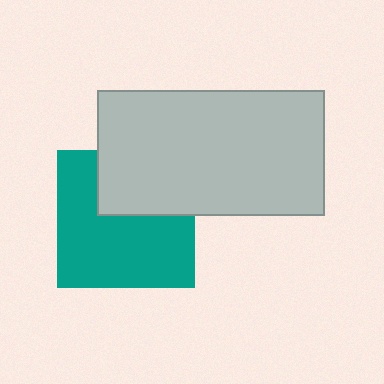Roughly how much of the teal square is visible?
Most of it is visible (roughly 66%).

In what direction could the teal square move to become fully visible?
The teal square could move down. That would shift it out from behind the light gray rectangle entirely.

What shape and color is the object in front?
The object in front is a light gray rectangle.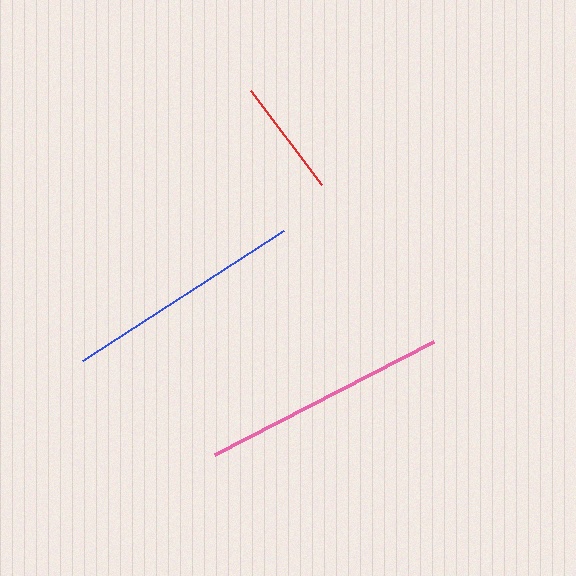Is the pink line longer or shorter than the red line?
The pink line is longer than the red line.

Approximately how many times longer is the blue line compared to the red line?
The blue line is approximately 2.0 times the length of the red line.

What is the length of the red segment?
The red segment is approximately 118 pixels long.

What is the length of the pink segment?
The pink segment is approximately 246 pixels long.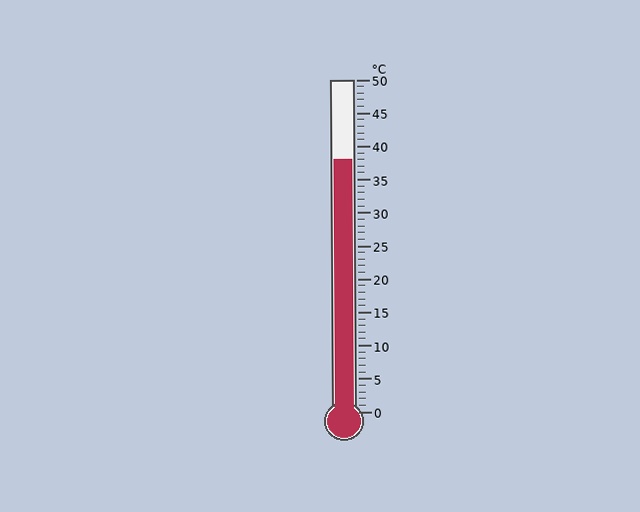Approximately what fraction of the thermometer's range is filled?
The thermometer is filled to approximately 75% of its range.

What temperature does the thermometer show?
The thermometer shows approximately 38°C.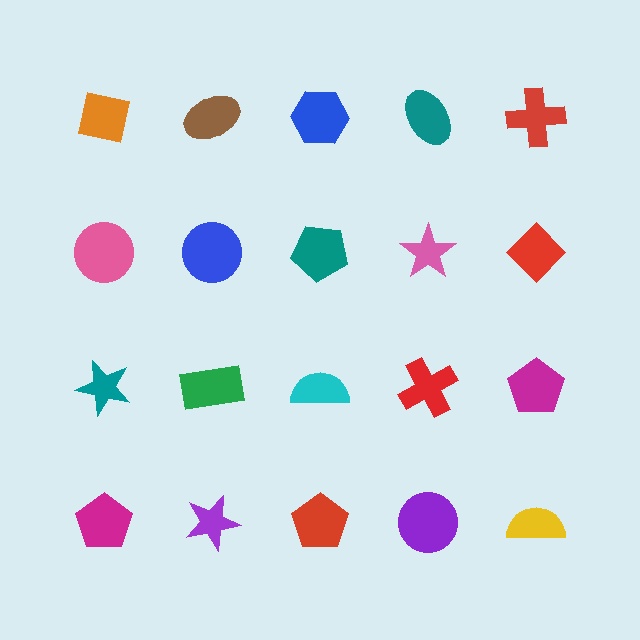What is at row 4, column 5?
A yellow semicircle.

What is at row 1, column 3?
A blue hexagon.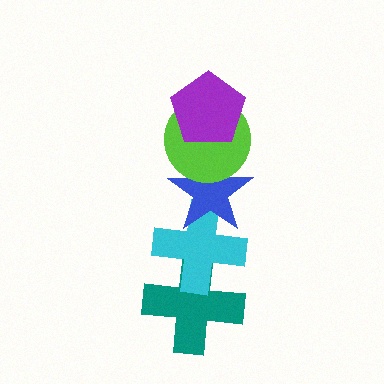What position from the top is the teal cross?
The teal cross is 5th from the top.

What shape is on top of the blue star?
The lime circle is on top of the blue star.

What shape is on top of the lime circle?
The purple pentagon is on top of the lime circle.